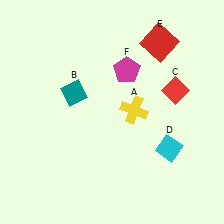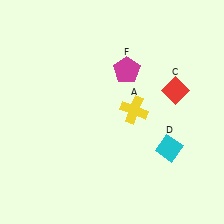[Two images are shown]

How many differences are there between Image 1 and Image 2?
There are 2 differences between the two images.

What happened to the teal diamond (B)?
The teal diamond (B) was removed in Image 2. It was in the top-left area of Image 1.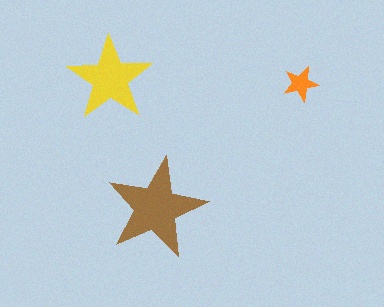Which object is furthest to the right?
The orange star is rightmost.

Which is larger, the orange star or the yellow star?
The yellow one.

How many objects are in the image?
There are 3 objects in the image.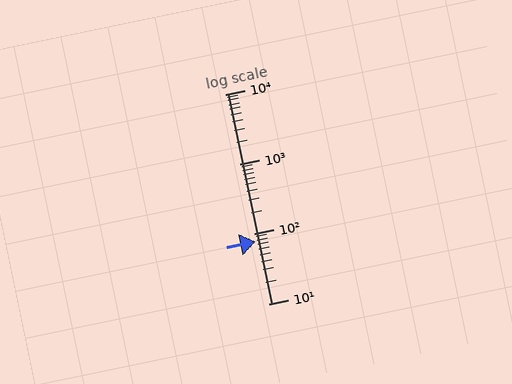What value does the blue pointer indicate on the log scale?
The pointer indicates approximately 78.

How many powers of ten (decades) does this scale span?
The scale spans 3 decades, from 10 to 10000.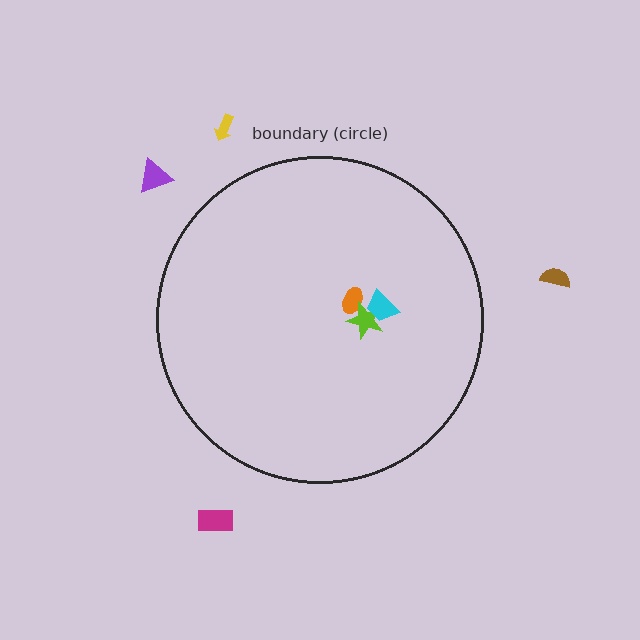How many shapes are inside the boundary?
3 inside, 4 outside.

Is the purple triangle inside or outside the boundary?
Outside.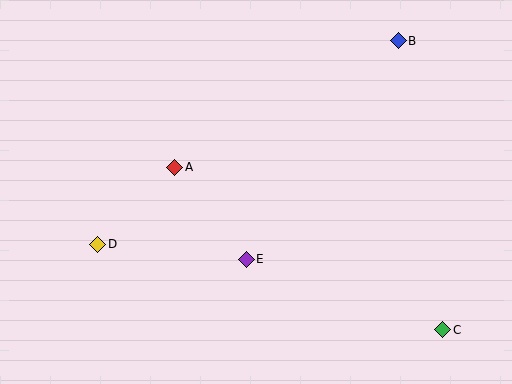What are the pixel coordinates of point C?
Point C is at (443, 330).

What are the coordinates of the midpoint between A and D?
The midpoint between A and D is at (136, 206).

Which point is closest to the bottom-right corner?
Point C is closest to the bottom-right corner.